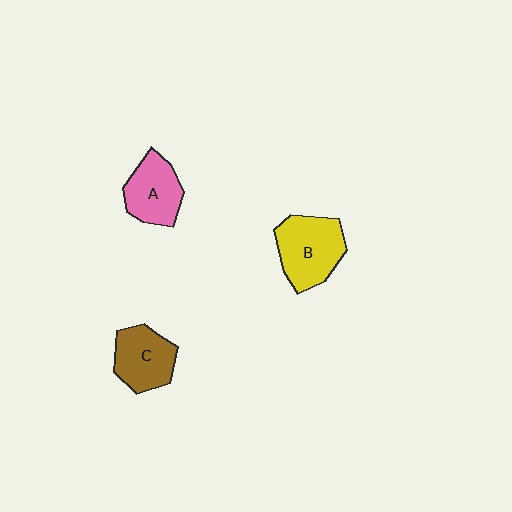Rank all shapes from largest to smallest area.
From largest to smallest: B (yellow), C (brown), A (pink).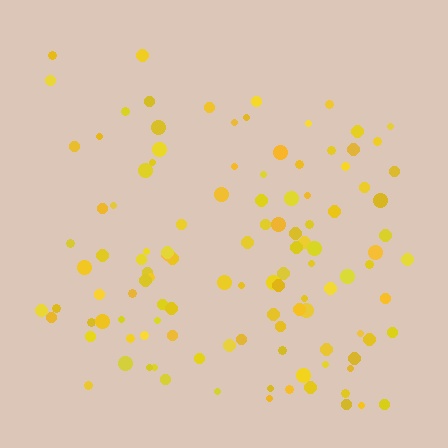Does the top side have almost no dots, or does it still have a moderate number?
Still a moderate number, just noticeably fewer than the bottom.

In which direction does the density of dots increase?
From top to bottom, with the bottom side densest.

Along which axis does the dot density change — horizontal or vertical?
Vertical.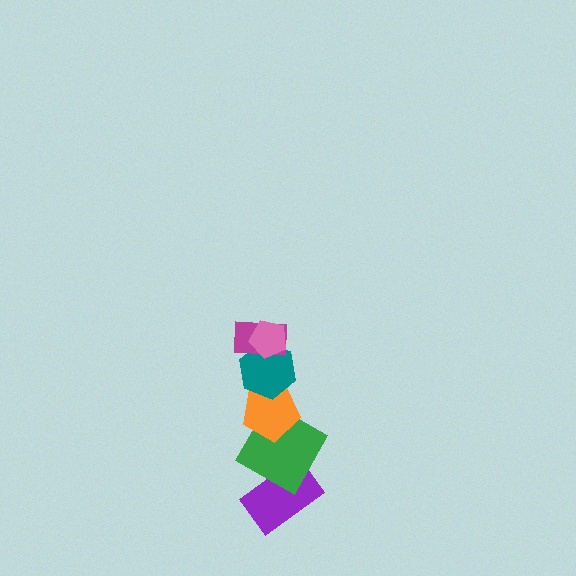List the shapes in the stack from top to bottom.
From top to bottom: the pink pentagon, the magenta rectangle, the teal hexagon, the orange pentagon, the green square, the purple rectangle.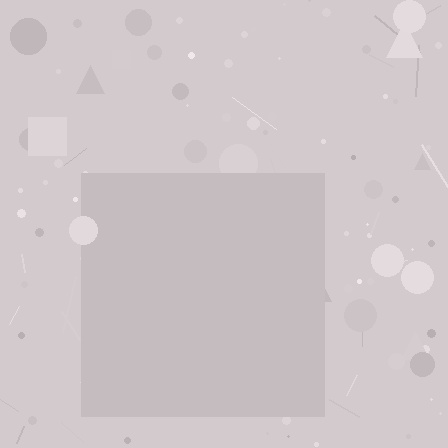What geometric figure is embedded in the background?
A square is embedded in the background.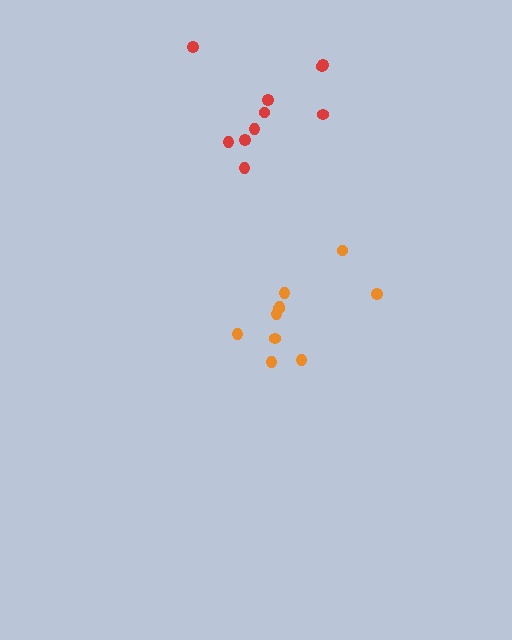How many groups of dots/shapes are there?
There are 2 groups.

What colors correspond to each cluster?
The clusters are colored: orange, red.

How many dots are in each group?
Group 1: 10 dots, Group 2: 10 dots (20 total).